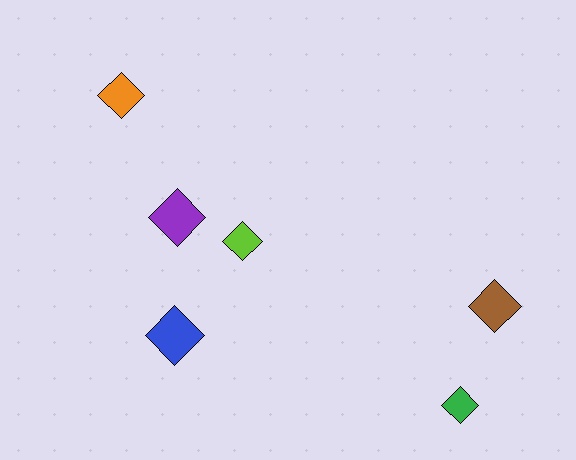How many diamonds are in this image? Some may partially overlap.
There are 6 diamonds.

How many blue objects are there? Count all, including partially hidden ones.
There is 1 blue object.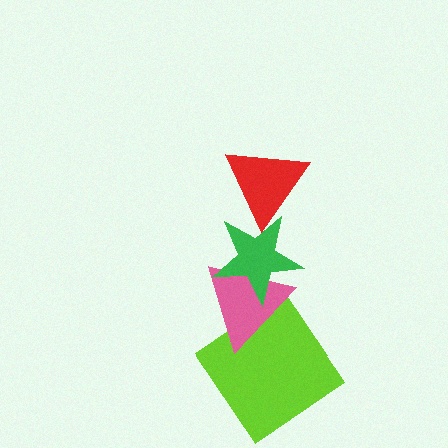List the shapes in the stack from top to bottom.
From top to bottom: the red triangle, the green star, the pink triangle, the lime diamond.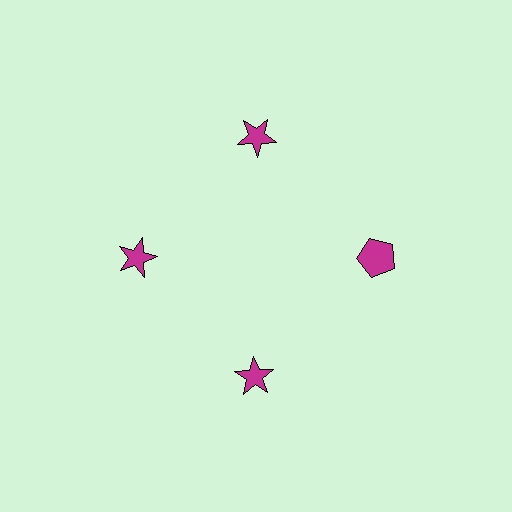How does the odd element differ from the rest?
It has a different shape: pentagon instead of star.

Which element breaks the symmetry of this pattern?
The magenta pentagon at roughly the 3 o'clock position breaks the symmetry. All other shapes are magenta stars.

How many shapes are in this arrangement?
There are 4 shapes arranged in a ring pattern.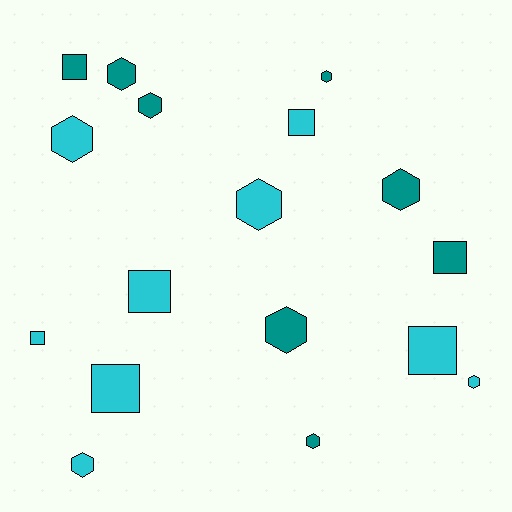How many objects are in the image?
There are 17 objects.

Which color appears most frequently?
Cyan, with 9 objects.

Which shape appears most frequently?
Hexagon, with 10 objects.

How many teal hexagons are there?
There are 6 teal hexagons.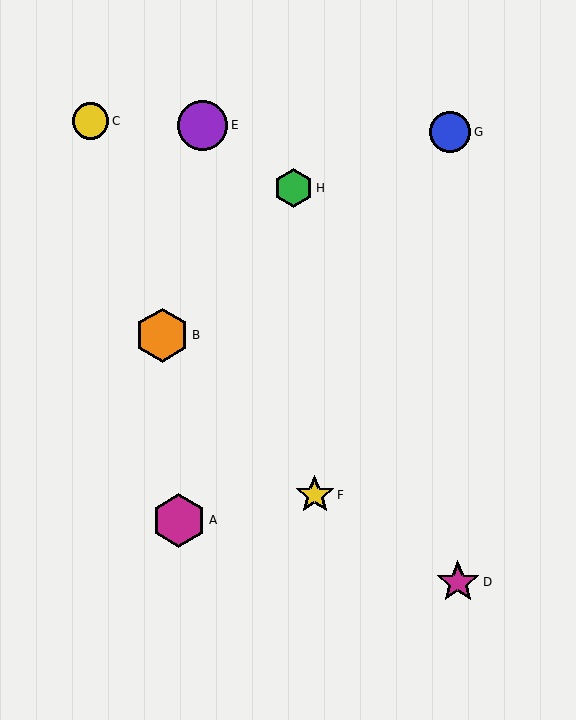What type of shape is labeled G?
Shape G is a blue circle.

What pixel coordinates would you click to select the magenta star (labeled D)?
Click at (458, 582) to select the magenta star D.